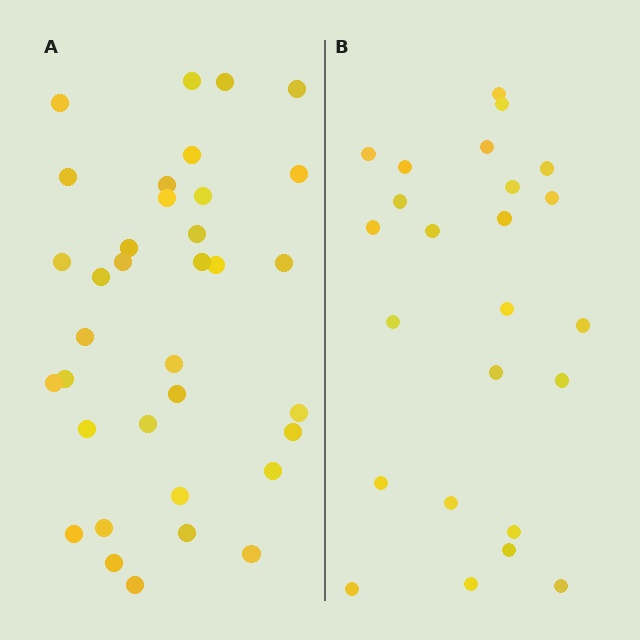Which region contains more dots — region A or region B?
Region A (the left region) has more dots.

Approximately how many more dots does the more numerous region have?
Region A has roughly 12 or so more dots than region B.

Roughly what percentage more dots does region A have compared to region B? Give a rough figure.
About 45% more.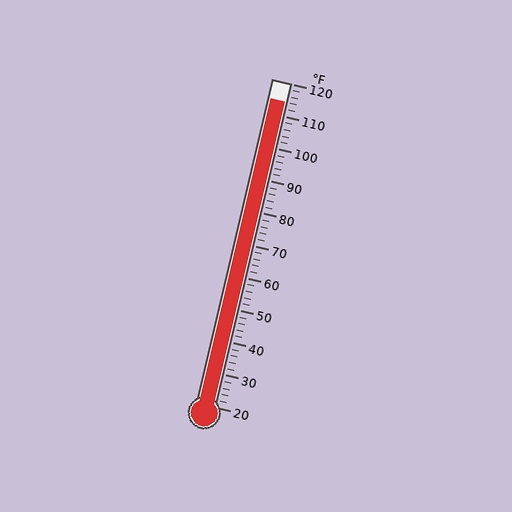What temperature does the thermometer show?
The thermometer shows approximately 114°F.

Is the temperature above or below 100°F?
The temperature is above 100°F.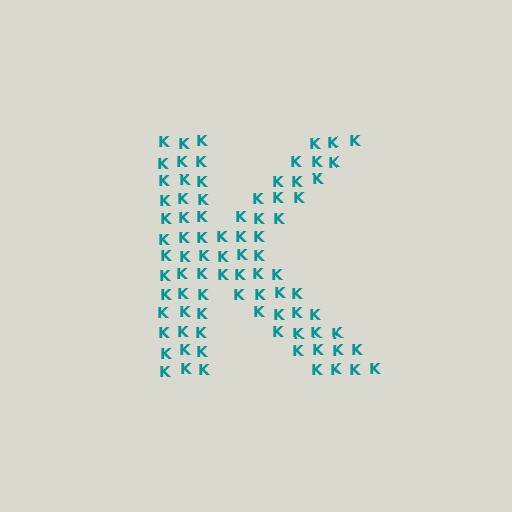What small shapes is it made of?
It is made of small letter K's.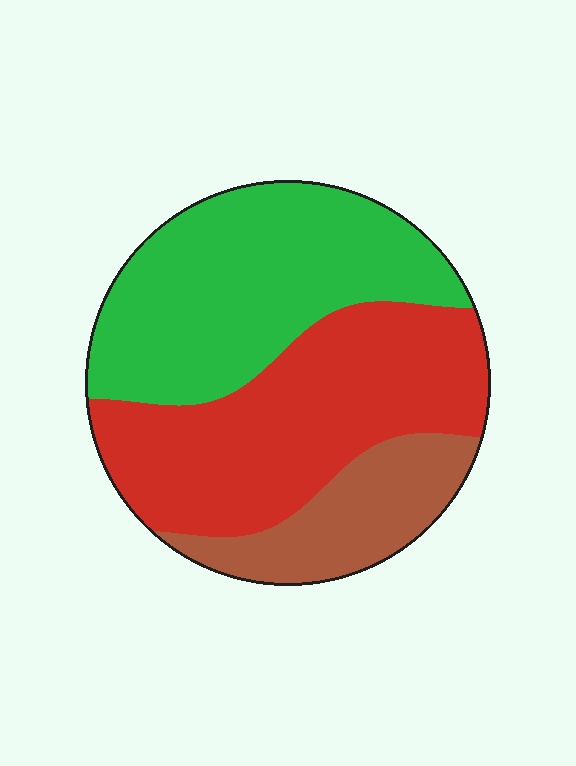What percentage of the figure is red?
Red takes up about two fifths (2/5) of the figure.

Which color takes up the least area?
Brown, at roughly 20%.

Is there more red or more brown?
Red.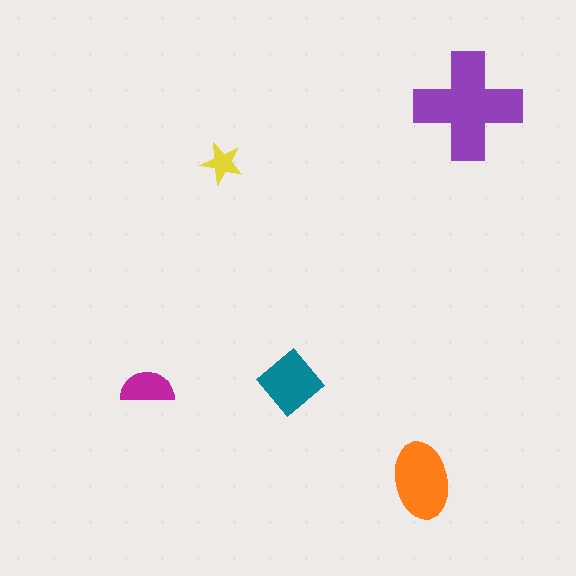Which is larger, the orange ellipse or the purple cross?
The purple cross.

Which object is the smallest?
The yellow star.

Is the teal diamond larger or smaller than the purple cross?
Smaller.